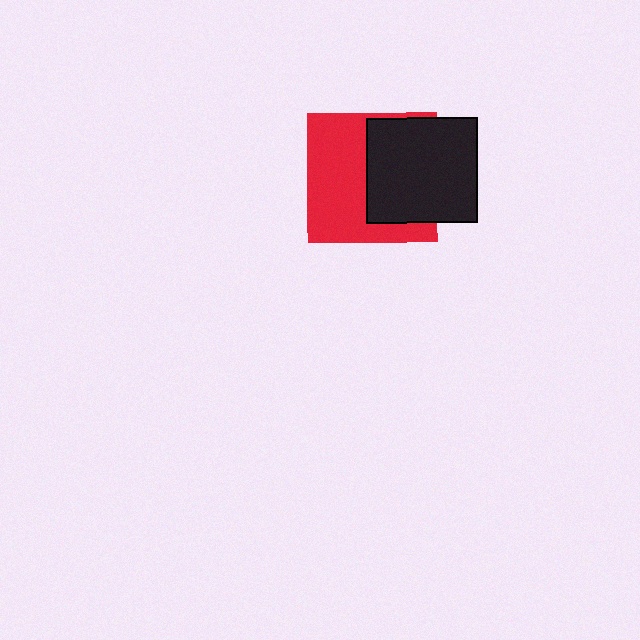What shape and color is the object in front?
The object in front is a black rectangle.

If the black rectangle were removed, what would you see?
You would see the complete red square.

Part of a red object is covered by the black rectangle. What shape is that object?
It is a square.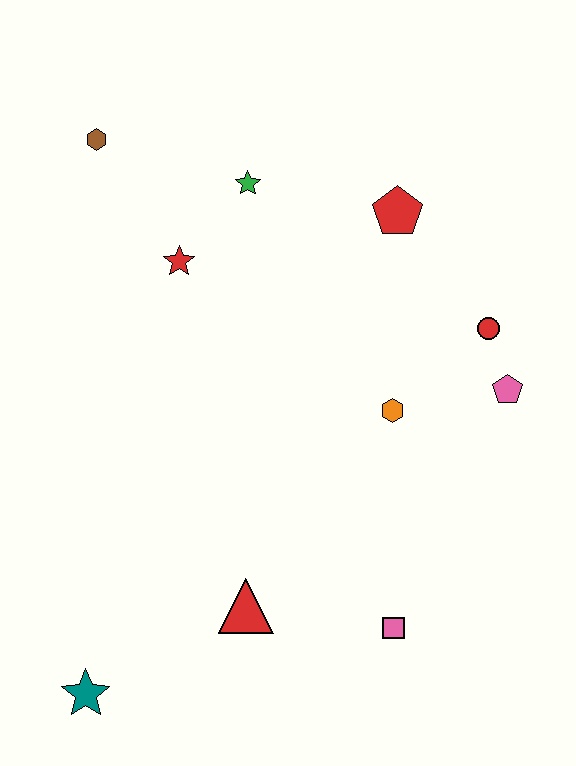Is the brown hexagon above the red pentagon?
Yes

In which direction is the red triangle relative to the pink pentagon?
The red triangle is to the left of the pink pentagon.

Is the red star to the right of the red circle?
No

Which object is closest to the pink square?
The red triangle is closest to the pink square.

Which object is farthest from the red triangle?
The brown hexagon is farthest from the red triangle.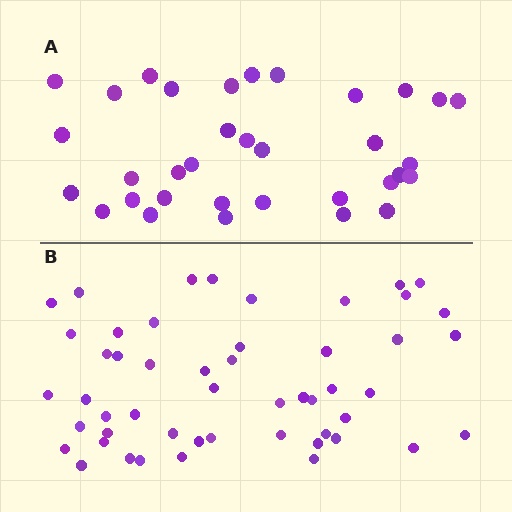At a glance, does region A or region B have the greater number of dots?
Region B (the bottom region) has more dots.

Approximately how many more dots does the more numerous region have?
Region B has approximately 15 more dots than region A.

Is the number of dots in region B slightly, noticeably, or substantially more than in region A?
Region B has substantially more. The ratio is roughly 1.5 to 1.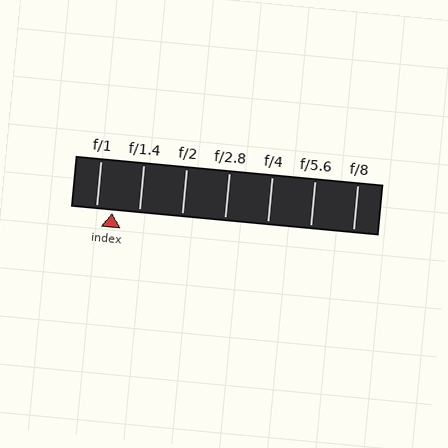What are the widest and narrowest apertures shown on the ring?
The widest aperture shown is f/1 and the narrowest is f/8.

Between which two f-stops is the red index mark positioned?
The index mark is between f/1 and f/1.4.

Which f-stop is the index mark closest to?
The index mark is closest to f/1.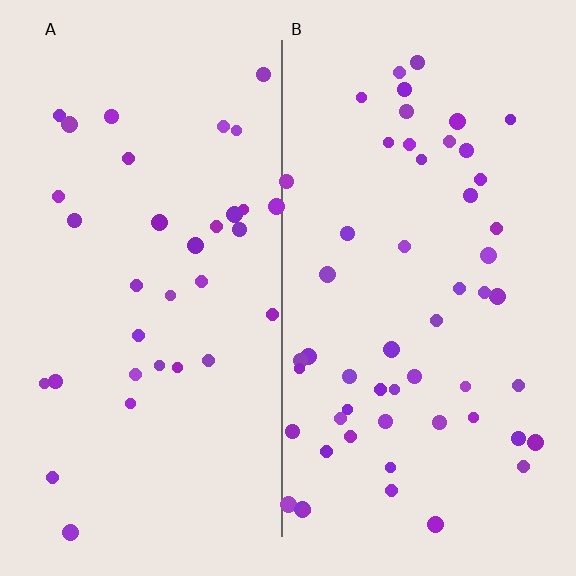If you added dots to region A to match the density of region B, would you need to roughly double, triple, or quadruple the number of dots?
Approximately double.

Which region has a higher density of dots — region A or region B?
B (the right).